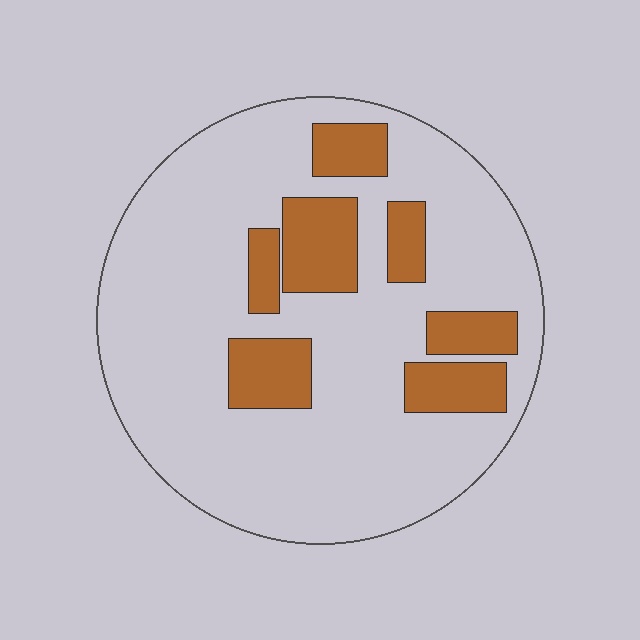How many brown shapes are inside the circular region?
7.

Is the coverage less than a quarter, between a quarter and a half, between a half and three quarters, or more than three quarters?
Less than a quarter.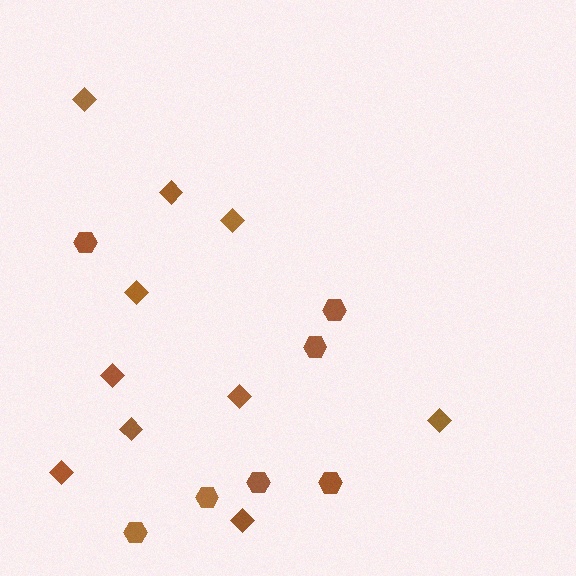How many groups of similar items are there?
There are 2 groups: one group of diamonds (10) and one group of hexagons (7).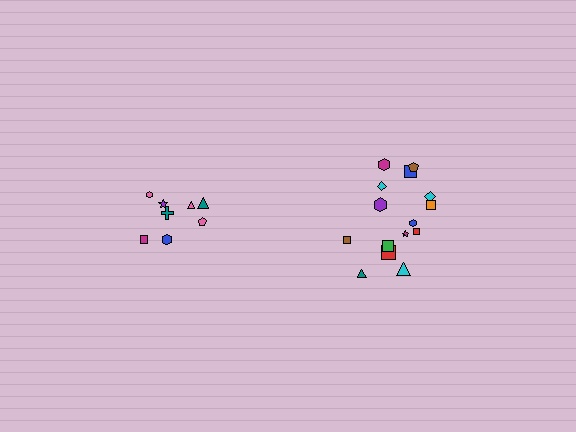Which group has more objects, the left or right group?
The right group.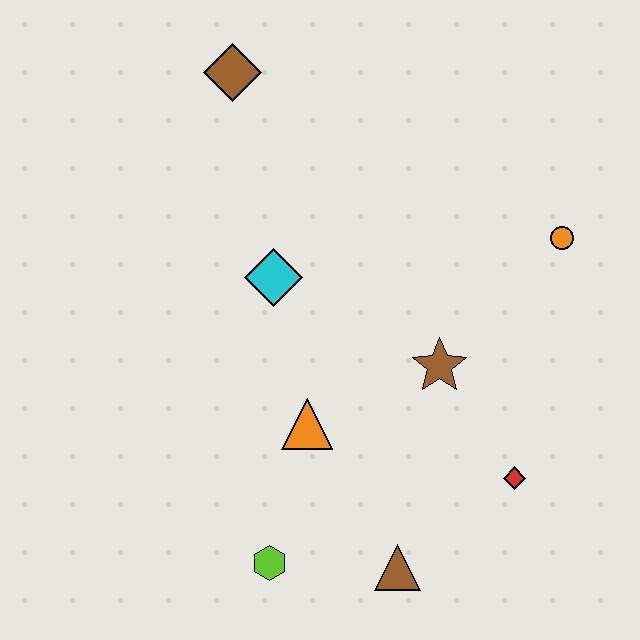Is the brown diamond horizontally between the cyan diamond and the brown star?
No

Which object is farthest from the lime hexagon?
The brown diamond is farthest from the lime hexagon.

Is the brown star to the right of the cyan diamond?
Yes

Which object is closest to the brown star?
The red diamond is closest to the brown star.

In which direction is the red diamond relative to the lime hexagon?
The red diamond is to the right of the lime hexagon.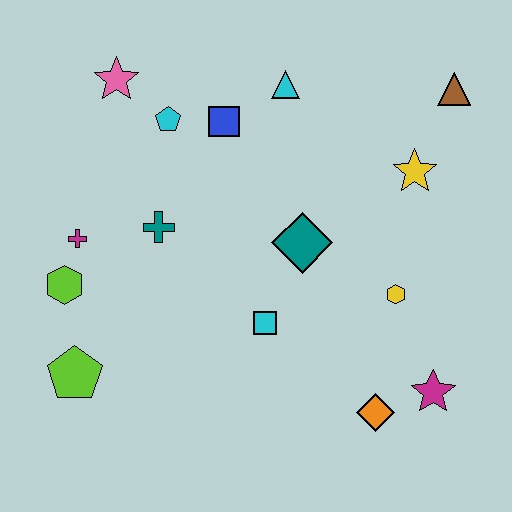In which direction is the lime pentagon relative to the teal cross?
The lime pentagon is below the teal cross.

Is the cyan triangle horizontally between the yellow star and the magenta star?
No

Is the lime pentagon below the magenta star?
No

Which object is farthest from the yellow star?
The lime pentagon is farthest from the yellow star.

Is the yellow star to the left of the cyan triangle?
No